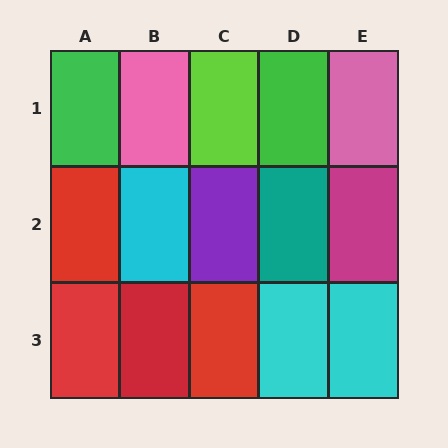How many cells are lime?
1 cell is lime.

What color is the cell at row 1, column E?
Pink.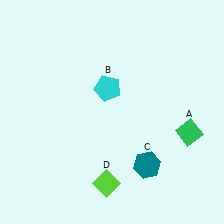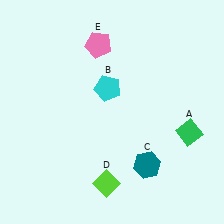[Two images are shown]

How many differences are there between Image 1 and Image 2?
There is 1 difference between the two images.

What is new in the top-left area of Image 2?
A pink pentagon (E) was added in the top-left area of Image 2.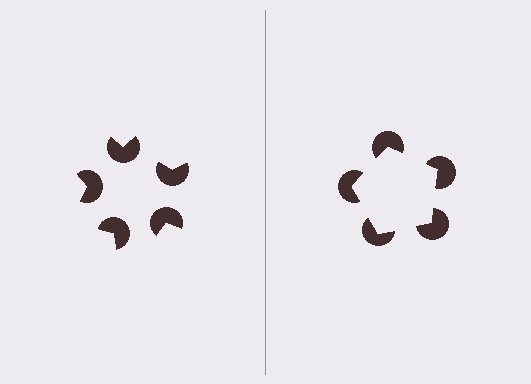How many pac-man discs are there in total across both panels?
10 — 5 on each side.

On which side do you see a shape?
An illusory pentagon appears on the right side. On the left side the wedge cuts are rotated, so no coherent shape forms.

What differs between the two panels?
The pac-man discs are positioned identically on both sides; only the wedge orientations differ. On the right they align to a pentagon; on the left they are misaligned.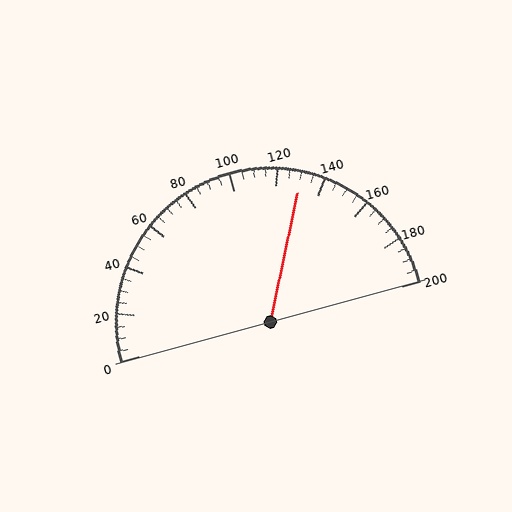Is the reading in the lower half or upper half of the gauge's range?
The reading is in the upper half of the range (0 to 200).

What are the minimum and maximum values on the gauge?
The gauge ranges from 0 to 200.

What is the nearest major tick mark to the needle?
The nearest major tick mark is 120.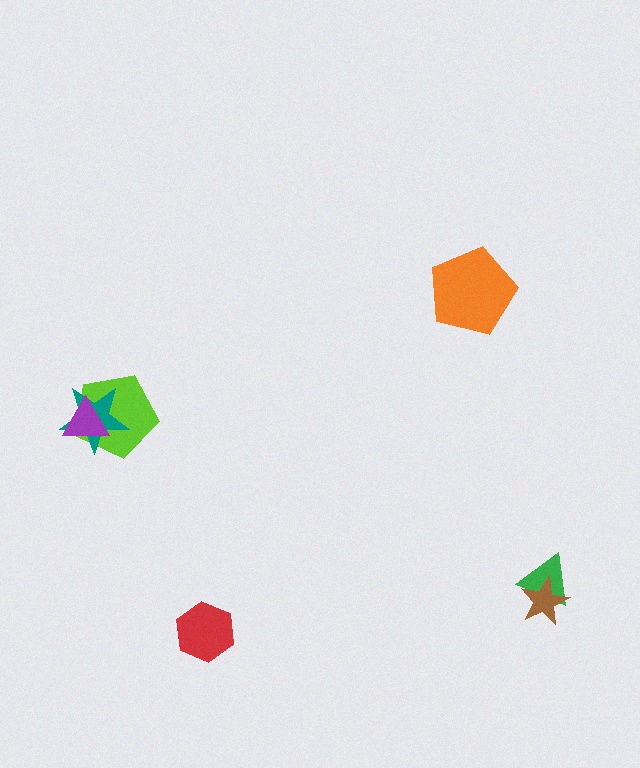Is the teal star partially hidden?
Yes, it is partially covered by another shape.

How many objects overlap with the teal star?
2 objects overlap with the teal star.